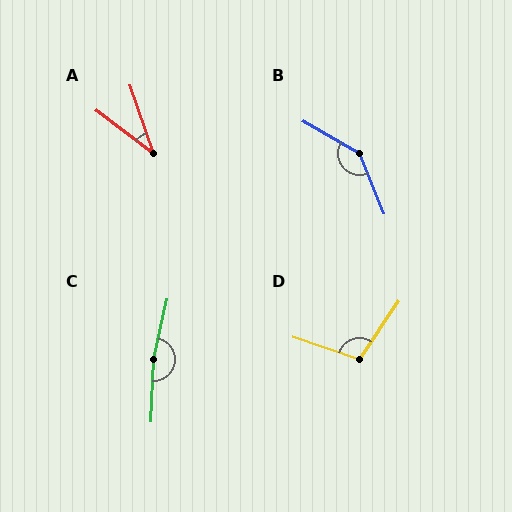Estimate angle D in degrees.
Approximately 106 degrees.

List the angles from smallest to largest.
A (34°), D (106°), B (143°), C (169°).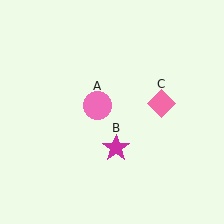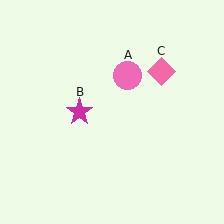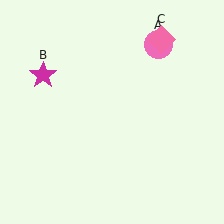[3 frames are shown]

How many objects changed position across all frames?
3 objects changed position: pink circle (object A), magenta star (object B), pink diamond (object C).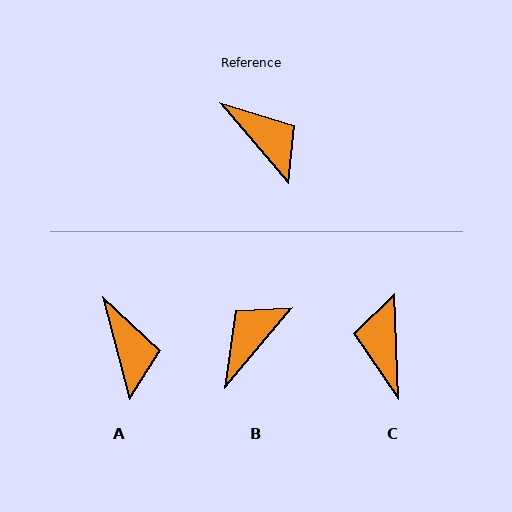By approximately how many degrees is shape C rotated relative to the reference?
Approximately 141 degrees counter-clockwise.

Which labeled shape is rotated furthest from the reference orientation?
C, about 141 degrees away.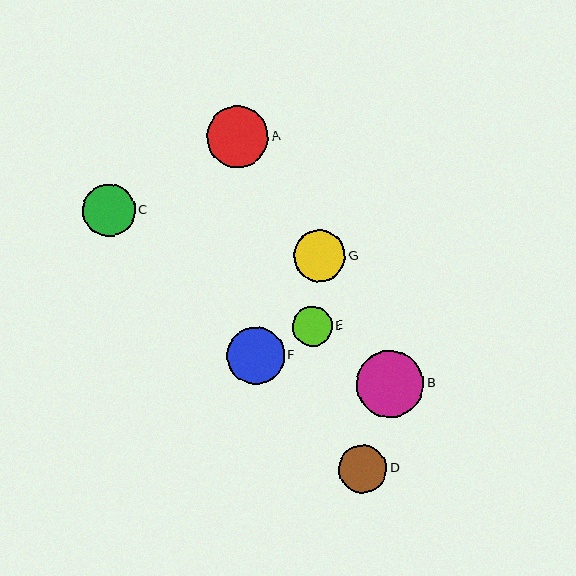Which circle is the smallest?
Circle E is the smallest with a size of approximately 40 pixels.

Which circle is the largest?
Circle B is the largest with a size of approximately 67 pixels.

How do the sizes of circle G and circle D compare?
Circle G and circle D are approximately the same size.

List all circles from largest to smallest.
From largest to smallest: B, A, F, C, G, D, E.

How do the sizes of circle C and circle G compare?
Circle C and circle G are approximately the same size.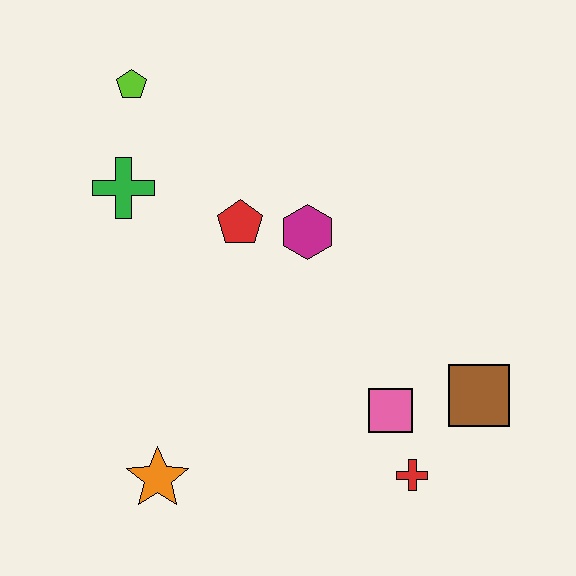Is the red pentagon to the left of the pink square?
Yes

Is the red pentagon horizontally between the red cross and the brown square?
No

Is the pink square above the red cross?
Yes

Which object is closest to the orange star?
The pink square is closest to the orange star.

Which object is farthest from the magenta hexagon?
The orange star is farthest from the magenta hexagon.